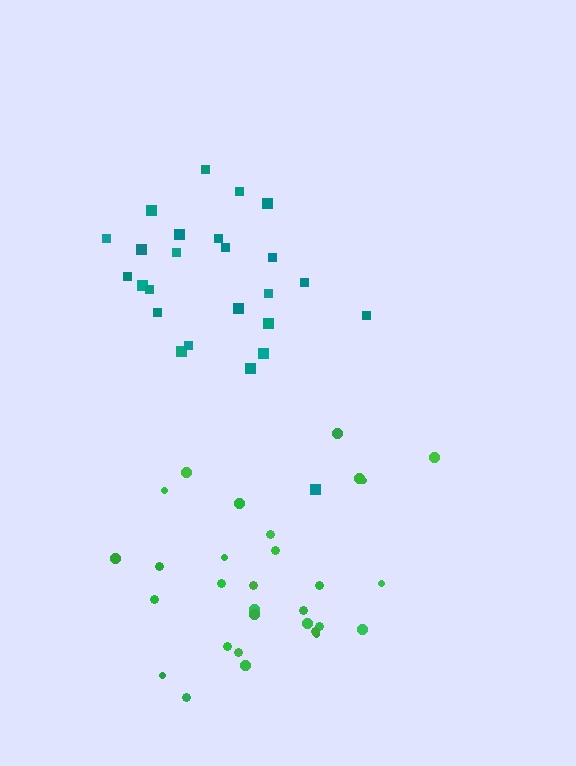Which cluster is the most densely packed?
Green.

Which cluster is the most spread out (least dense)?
Teal.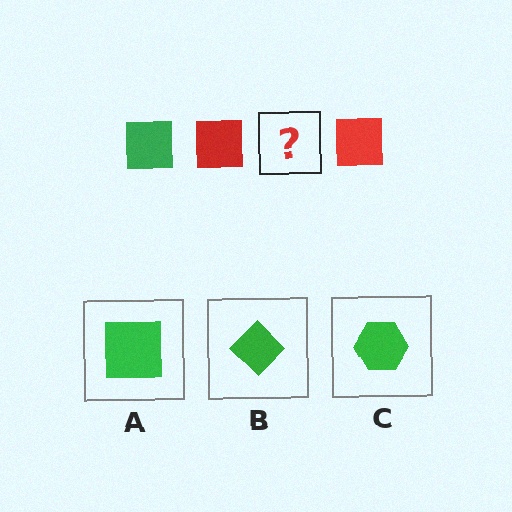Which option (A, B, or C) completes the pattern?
A.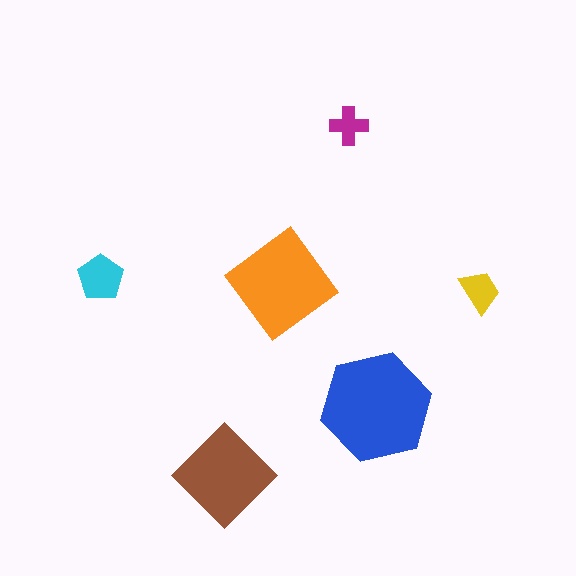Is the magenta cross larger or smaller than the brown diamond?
Smaller.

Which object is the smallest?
The magenta cross.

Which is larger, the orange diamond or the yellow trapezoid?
The orange diamond.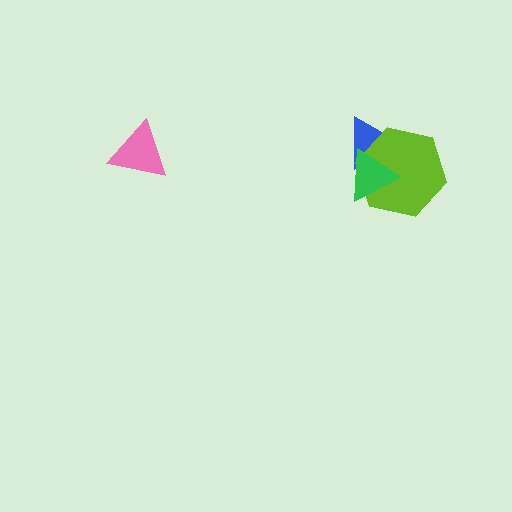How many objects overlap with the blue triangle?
2 objects overlap with the blue triangle.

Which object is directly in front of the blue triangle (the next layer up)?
The lime hexagon is directly in front of the blue triangle.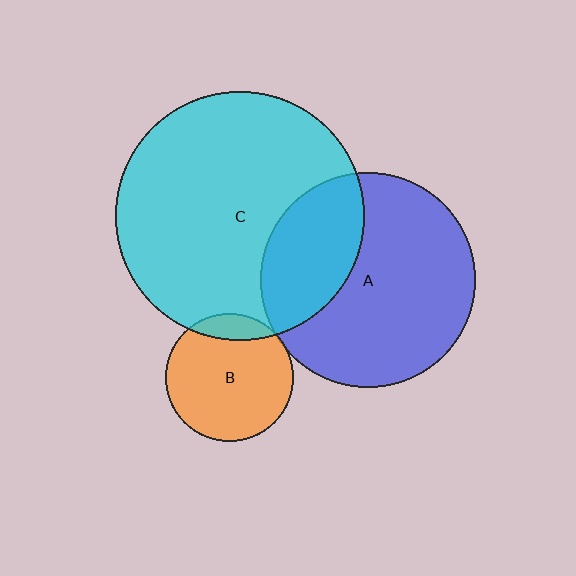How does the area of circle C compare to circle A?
Approximately 1.3 times.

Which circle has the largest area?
Circle C (cyan).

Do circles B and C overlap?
Yes.